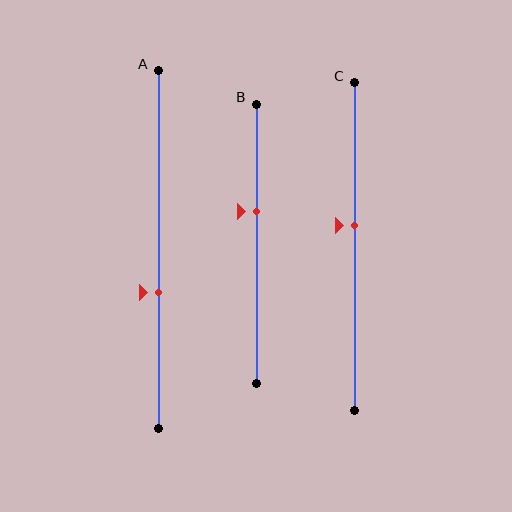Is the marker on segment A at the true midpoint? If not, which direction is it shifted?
No, the marker on segment A is shifted downward by about 12% of the segment length.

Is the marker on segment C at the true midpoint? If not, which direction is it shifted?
No, the marker on segment C is shifted upward by about 7% of the segment length.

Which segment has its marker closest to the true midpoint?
Segment C has its marker closest to the true midpoint.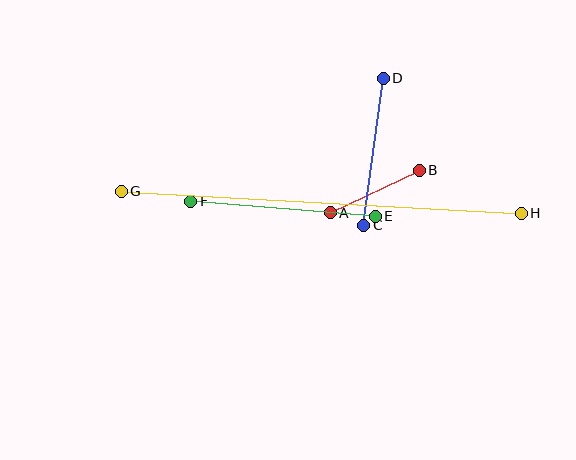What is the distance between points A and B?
The distance is approximately 99 pixels.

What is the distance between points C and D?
The distance is approximately 148 pixels.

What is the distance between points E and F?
The distance is approximately 185 pixels.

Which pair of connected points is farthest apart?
Points G and H are farthest apart.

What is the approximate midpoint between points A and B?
The midpoint is at approximately (375, 191) pixels.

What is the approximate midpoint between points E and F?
The midpoint is at approximately (283, 209) pixels.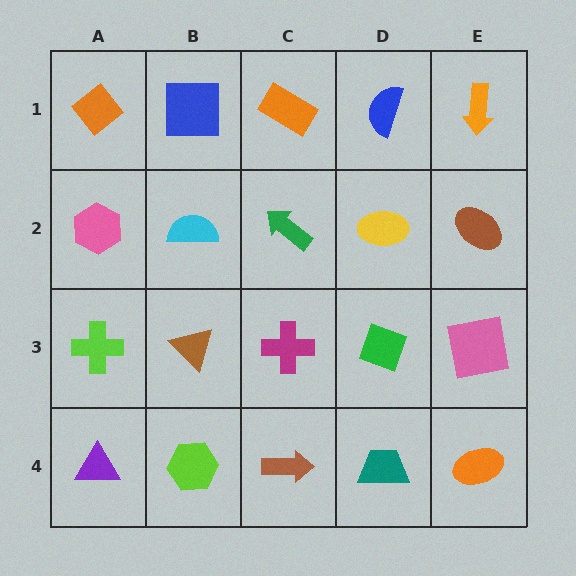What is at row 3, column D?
A green diamond.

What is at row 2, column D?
A yellow ellipse.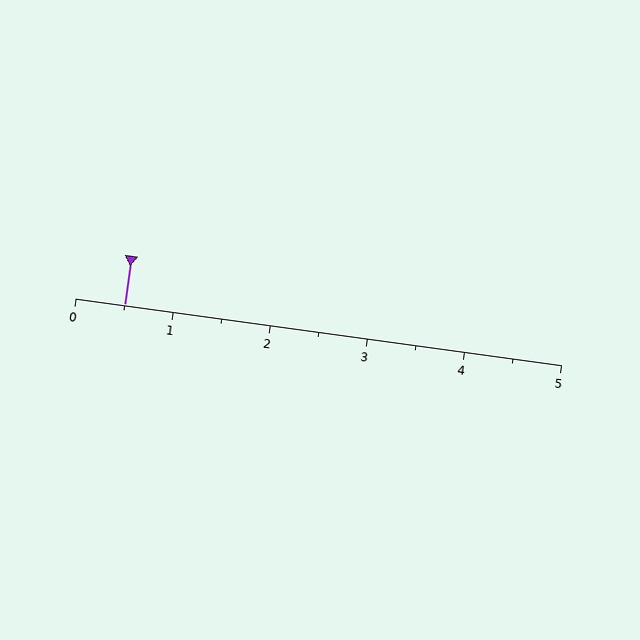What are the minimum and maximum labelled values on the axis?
The axis runs from 0 to 5.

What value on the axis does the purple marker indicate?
The marker indicates approximately 0.5.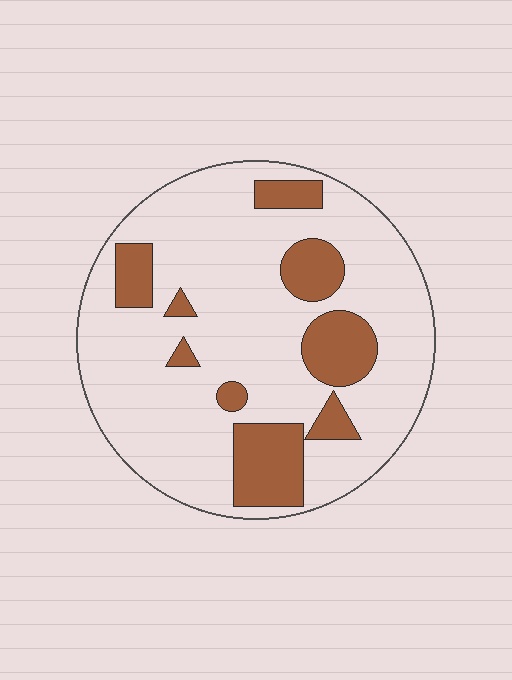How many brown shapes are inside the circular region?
9.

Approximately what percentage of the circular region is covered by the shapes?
Approximately 20%.